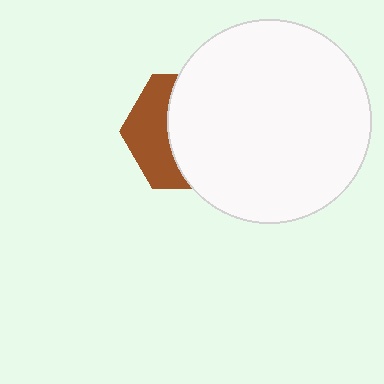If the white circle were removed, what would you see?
You would see the complete brown hexagon.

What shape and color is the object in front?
The object in front is a white circle.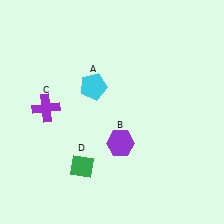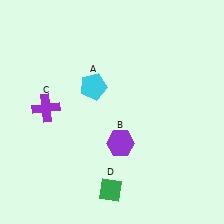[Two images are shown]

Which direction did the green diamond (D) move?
The green diamond (D) moved right.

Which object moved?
The green diamond (D) moved right.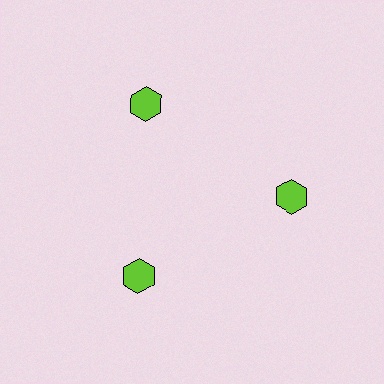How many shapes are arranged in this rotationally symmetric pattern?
There are 3 shapes, arranged in 3 groups of 1.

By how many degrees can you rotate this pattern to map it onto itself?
The pattern maps onto itself every 120 degrees of rotation.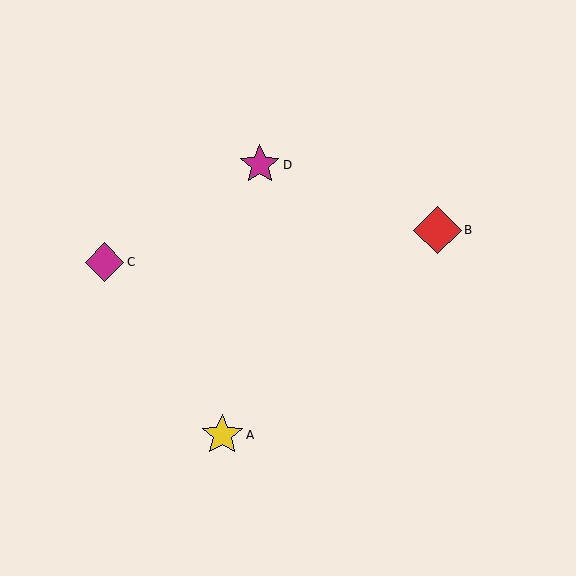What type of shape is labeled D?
Shape D is a magenta star.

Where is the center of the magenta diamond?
The center of the magenta diamond is at (104, 262).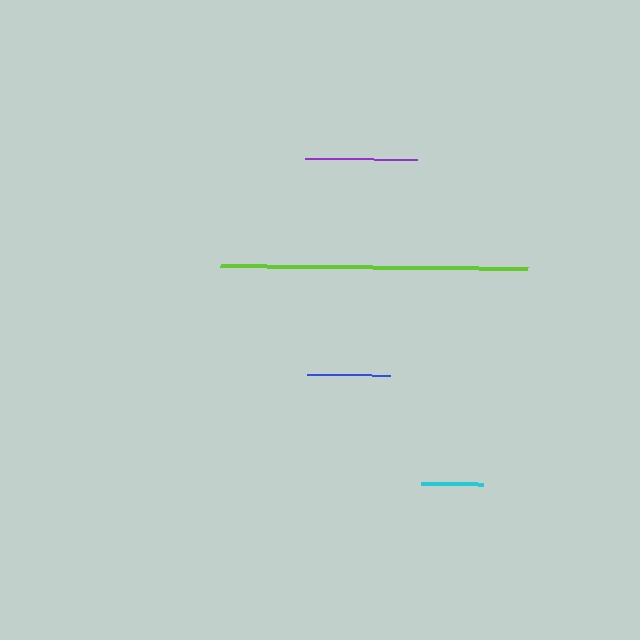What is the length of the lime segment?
The lime segment is approximately 307 pixels long.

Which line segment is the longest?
The lime line is the longest at approximately 307 pixels.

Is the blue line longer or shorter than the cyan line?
The blue line is longer than the cyan line.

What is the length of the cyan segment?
The cyan segment is approximately 62 pixels long.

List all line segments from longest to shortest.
From longest to shortest: lime, purple, blue, cyan.